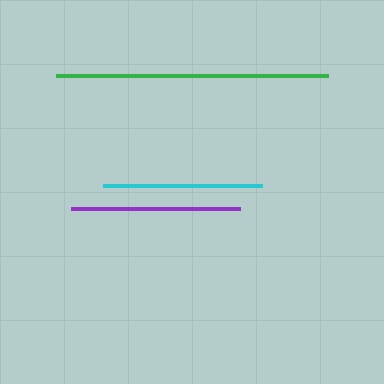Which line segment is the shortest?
The cyan line is the shortest at approximately 159 pixels.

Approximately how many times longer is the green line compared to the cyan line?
The green line is approximately 1.7 times the length of the cyan line.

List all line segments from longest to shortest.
From longest to shortest: green, purple, cyan.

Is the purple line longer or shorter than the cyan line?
The purple line is longer than the cyan line.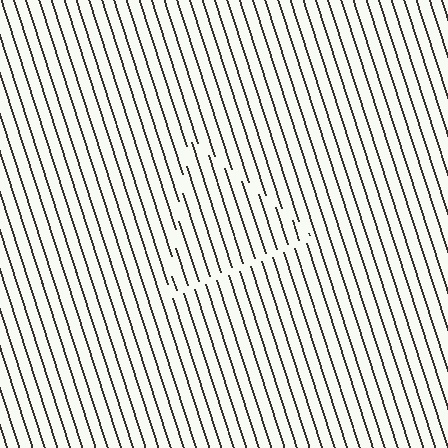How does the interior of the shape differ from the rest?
The interior of the shape contains the same grating, shifted by half a period — the contour is defined by the phase discontinuity where line-ends from the inner and outer gratings abut.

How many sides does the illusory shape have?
3 sides — the line-ends trace a triangle.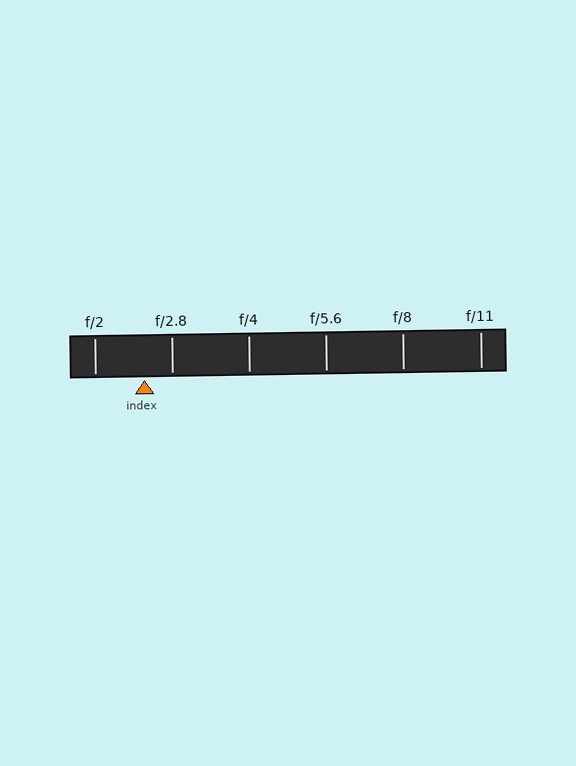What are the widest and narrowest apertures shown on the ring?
The widest aperture shown is f/2 and the narrowest is f/11.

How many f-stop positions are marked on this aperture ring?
There are 6 f-stop positions marked.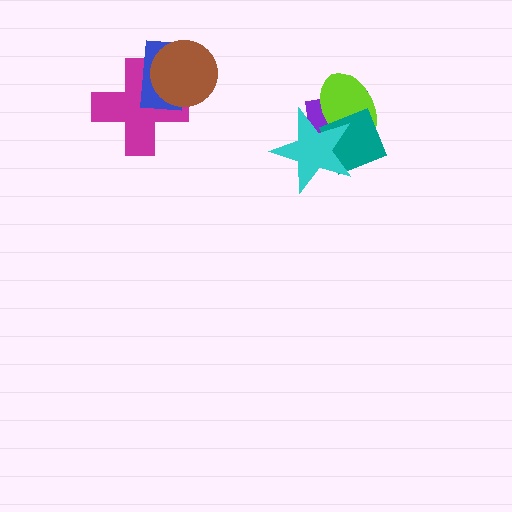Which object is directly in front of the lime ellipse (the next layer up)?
The teal square is directly in front of the lime ellipse.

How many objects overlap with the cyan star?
3 objects overlap with the cyan star.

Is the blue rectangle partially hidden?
Yes, it is partially covered by another shape.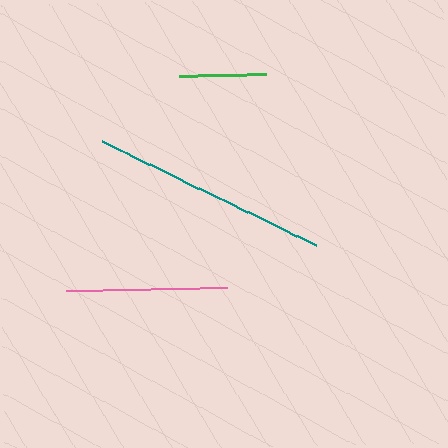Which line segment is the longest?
The teal line is the longest at approximately 238 pixels.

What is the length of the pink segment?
The pink segment is approximately 161 pixels long.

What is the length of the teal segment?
The teal segment is approximately 238 pixels long.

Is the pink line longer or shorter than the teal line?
The teal line is longer than the pink line.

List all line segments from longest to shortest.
From longest to shortest: teal, pink, green.